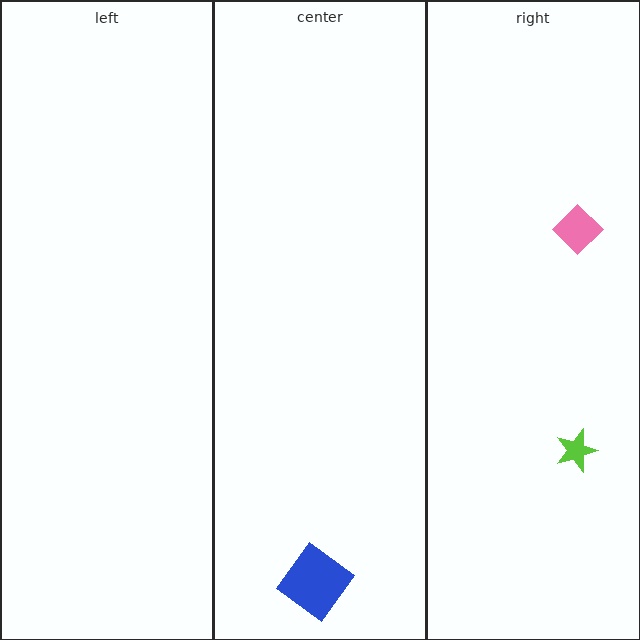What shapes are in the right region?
The pink diamond, the lime star.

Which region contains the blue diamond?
The center region.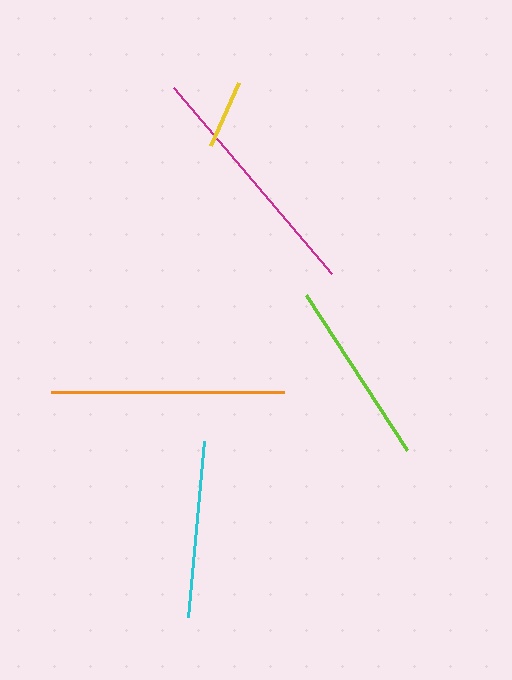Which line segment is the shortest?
The yellow line is the shortest at approximately 68 pixels.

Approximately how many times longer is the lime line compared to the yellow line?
The lime line is approximately 2.7 times the length of the yellow line.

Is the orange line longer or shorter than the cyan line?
The orange line is longer than the cyan line.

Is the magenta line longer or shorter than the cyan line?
The magenta line is longer than the cyan line.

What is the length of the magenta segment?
The magenta segment is approximately 244 pixels long.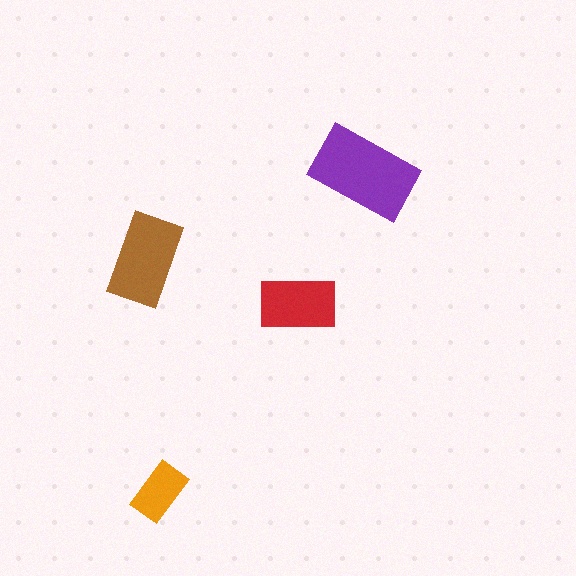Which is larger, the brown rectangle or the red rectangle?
The brown one.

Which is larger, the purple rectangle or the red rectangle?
The purple one.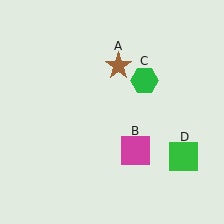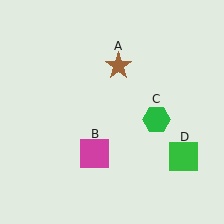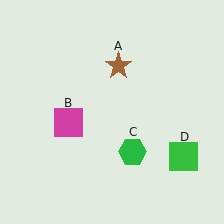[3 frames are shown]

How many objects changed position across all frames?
2 objects changed position: magenta square (object B), green hexagon (object C).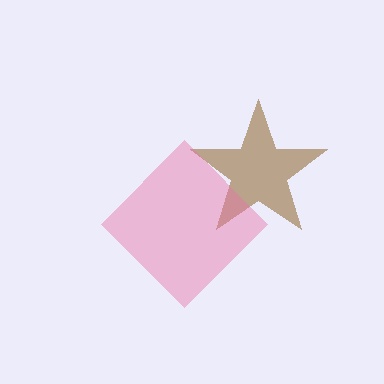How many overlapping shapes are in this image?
There are 2 overlapping shapes in the image.